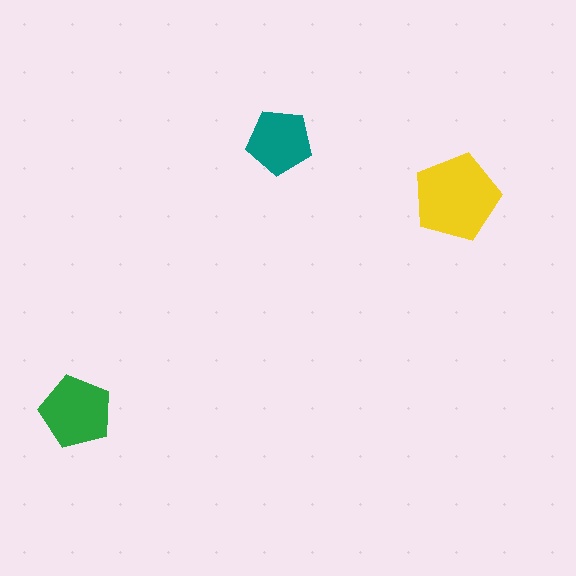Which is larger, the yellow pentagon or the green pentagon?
The yellow one.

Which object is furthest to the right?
The yellow pentagon is rightmost.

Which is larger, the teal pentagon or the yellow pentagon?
The yellow one.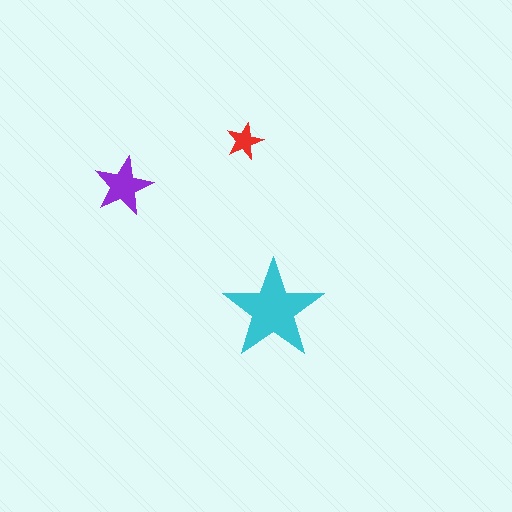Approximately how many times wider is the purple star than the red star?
About 1.5 times wider.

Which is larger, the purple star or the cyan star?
The cyan one.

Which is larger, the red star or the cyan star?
The cyan one.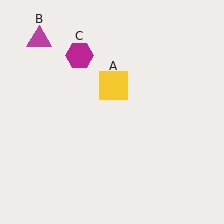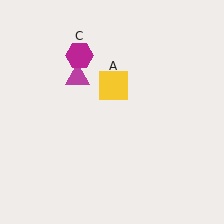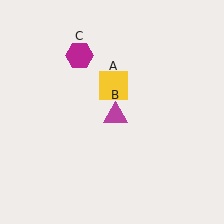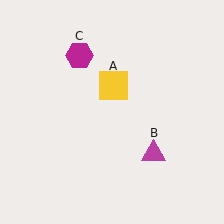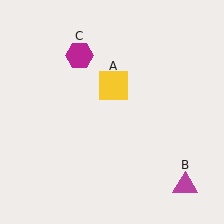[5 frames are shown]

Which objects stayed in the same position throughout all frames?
Yellow square (object A) and magenta hexagon (object C) remained stationary.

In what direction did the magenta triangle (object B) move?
The magenta triangle (object B) moved down and to the right.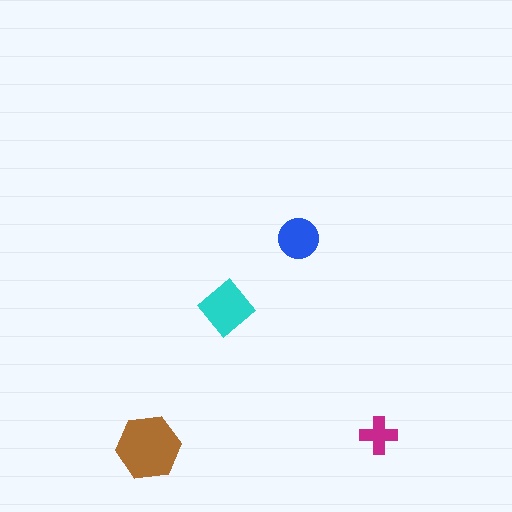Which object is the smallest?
The magenta cross.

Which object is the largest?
The brown hexagon.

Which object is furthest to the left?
The brown hexagon is leftmost.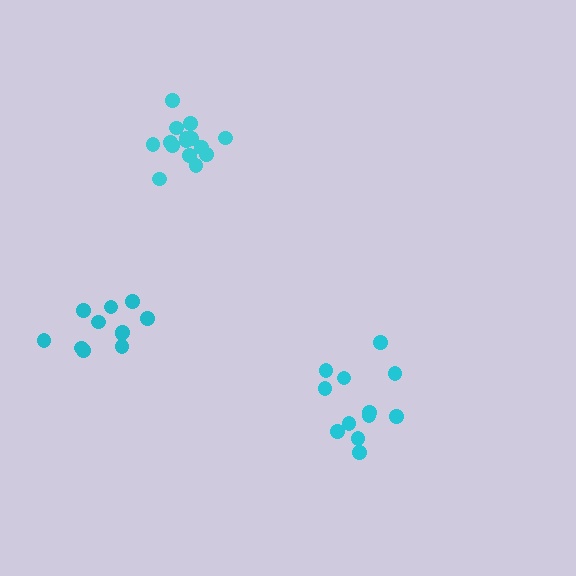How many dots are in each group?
Group 1: 15 dots, Group 2: 12 dots, Group 3: 11 dots (38 total).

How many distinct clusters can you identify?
There are 3 distinct clusters.